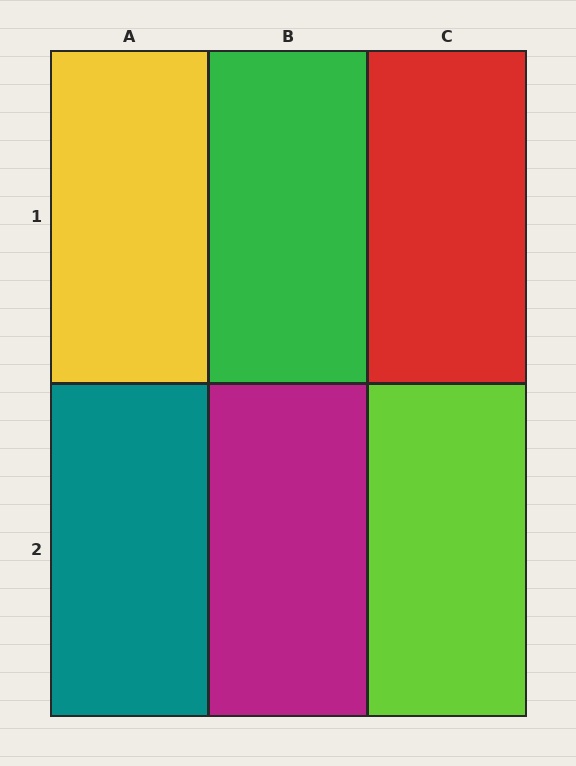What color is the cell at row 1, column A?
Yellow.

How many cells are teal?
1 cell is teal.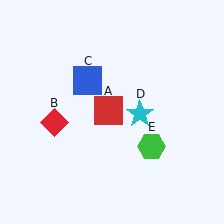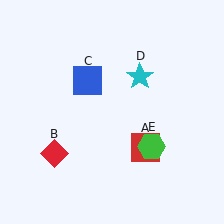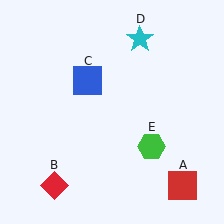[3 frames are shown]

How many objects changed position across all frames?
3 objects changed position: red square (object A), red diamond (object B), cyan star (object D).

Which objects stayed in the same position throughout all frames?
Blue square (object C) and green hexagon (object E) remained stationary.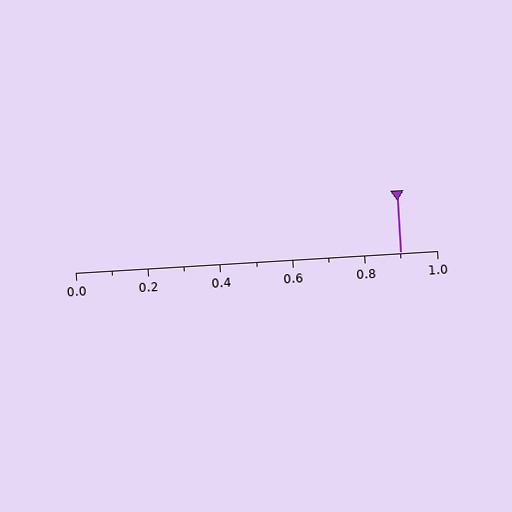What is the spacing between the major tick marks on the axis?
The major ticks are spaced 0.2 apart.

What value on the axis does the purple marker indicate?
The marker indicates approximately 0.9.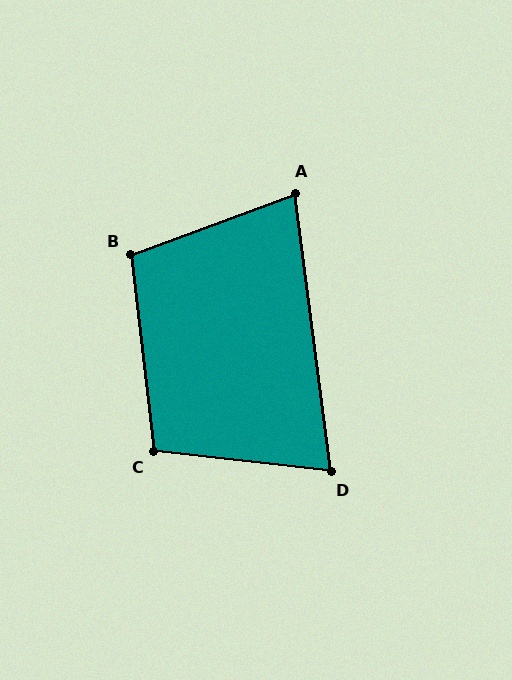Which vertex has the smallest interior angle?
D, at approximately 76 degrees.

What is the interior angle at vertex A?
Approximately 77 degrees (acute).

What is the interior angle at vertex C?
Approximately 103 degrees (obtuse).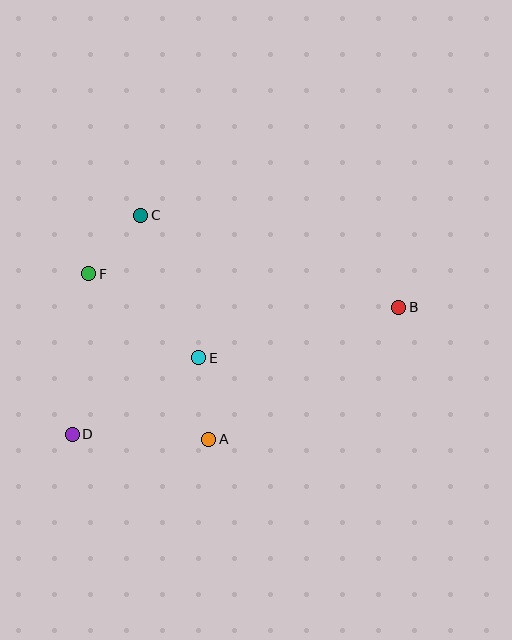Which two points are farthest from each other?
Points B and D are farthest from each other.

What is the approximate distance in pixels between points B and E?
The distance between B and E is approximately 206 pixels.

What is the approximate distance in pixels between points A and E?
The distance between A and E is approximately 82 pixels.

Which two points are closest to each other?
Points C and F are closest to each other.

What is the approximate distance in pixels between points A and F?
The distance between A and F is approximately 204 pixels.